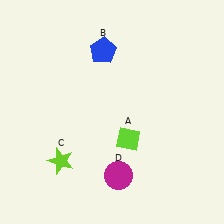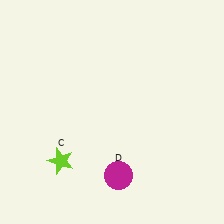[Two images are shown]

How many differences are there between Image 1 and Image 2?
There are 2 differences between the two images.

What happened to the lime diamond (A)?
The lime diamond (A) was removed in Image 2. It was in the bottom-right area of Image 1.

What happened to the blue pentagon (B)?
The blue pentagon (B) was removed in Image 2. It was in the top-left area of Image 1.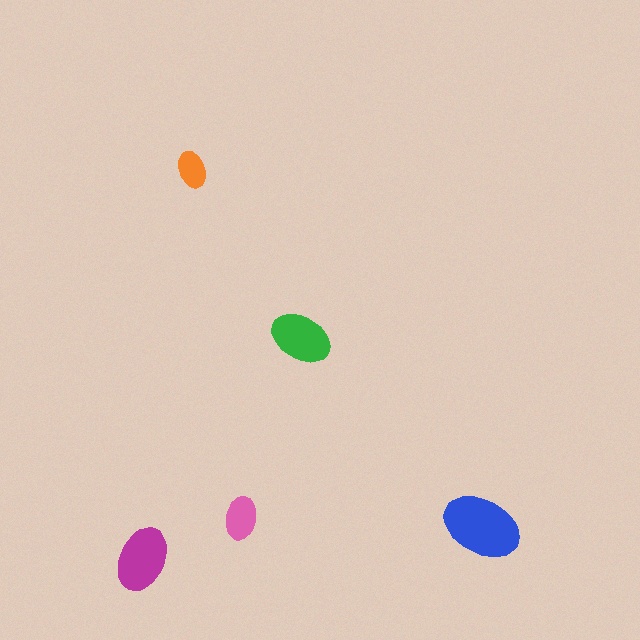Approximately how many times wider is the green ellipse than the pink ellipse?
About 1.5 times wider.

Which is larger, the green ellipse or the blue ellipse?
The blue one.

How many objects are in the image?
There are 5 objects in the image.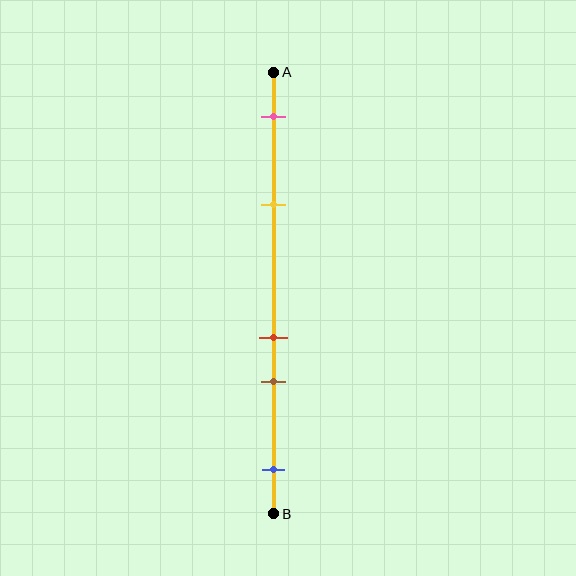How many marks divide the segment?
There are 5 marks dividing the segment.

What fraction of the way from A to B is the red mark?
The red mark is approximately 60% (0.6) of the way from A to B.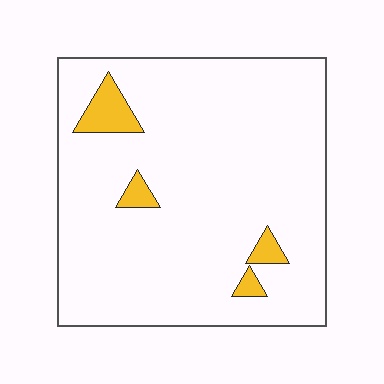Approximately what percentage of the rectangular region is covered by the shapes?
Approximately 5%.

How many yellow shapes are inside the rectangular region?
4.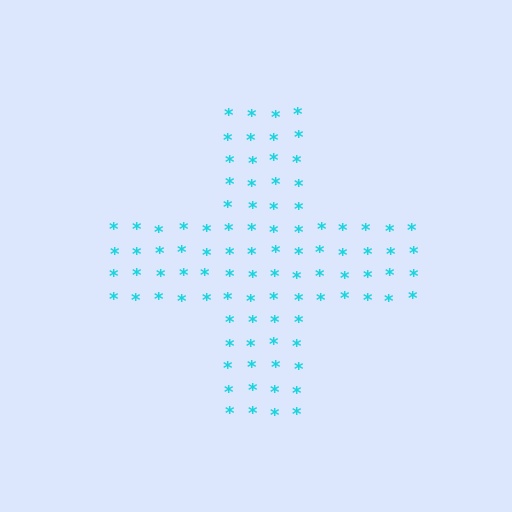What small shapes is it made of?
It is made of small asterisks.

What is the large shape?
The large shape is a cross.